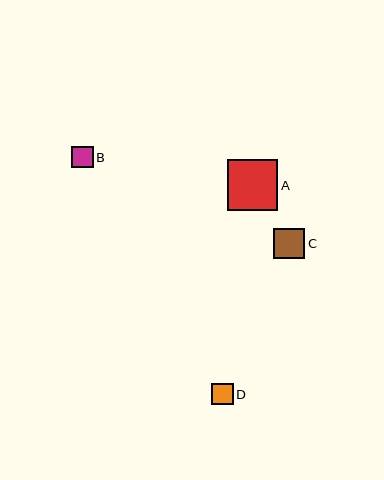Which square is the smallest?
Square D is the smallest with a size of approximately 21 pixels.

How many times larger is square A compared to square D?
Square A is approximately 2.4 times the size of square D.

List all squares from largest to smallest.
From largest to smallest: A, C, B, D.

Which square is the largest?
Square A is the largest with a size of approximately 50 pixels.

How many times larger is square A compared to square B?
Square A is approximately 2.3 times the size of square B.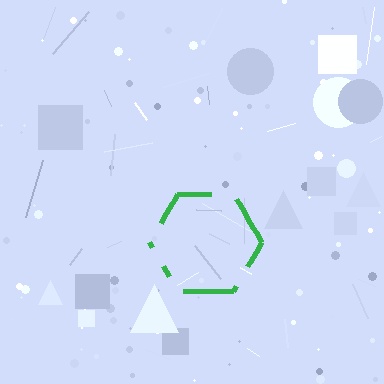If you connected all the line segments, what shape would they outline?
They would outline a hexagon.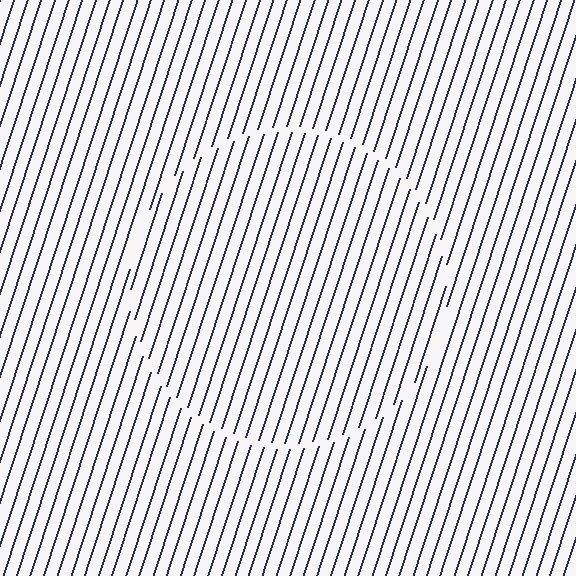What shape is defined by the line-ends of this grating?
An illusory circle. The interior of the shape contains the same grating, shifted by half a period — the contour is defined by the phase discontinuity where line-ends from the inner and outer gratings abut.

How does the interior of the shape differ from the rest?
The interior of the shape contains the same grating, shifted by half a period — the contour is defined by the phase discontinuity where line-ends from the inner and outer gratings abut.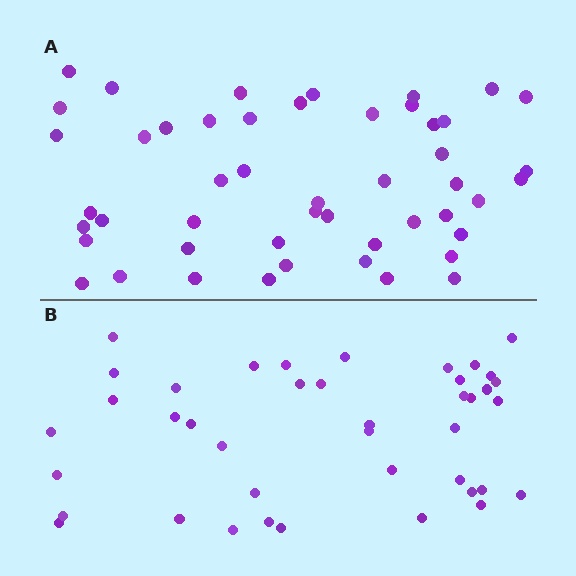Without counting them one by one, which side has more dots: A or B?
Region A (the top region) has more dots.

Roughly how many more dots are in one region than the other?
Region A has roughly 8 or so more dots than region B.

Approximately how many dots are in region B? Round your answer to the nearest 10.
About 40 dots. (The exact count is 41, which rounds to 40.)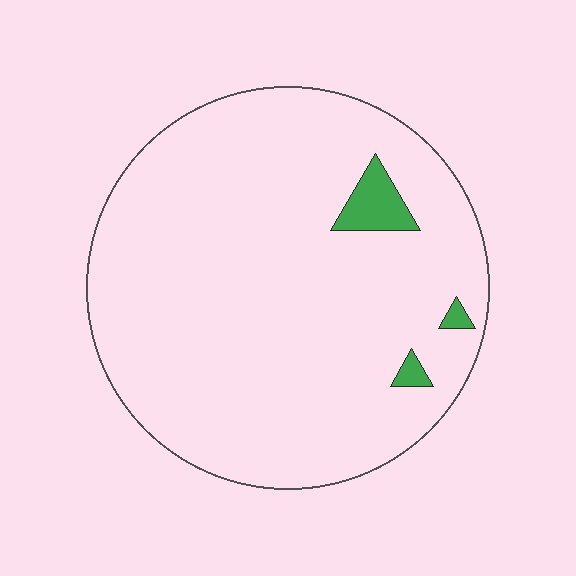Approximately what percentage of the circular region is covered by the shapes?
Approximately 5%.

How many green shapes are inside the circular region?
3.